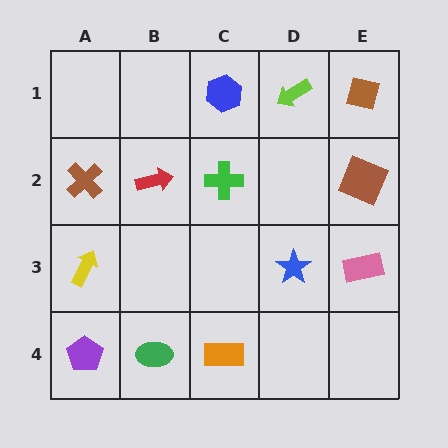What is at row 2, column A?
A brown cross.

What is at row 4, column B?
A green ellipse.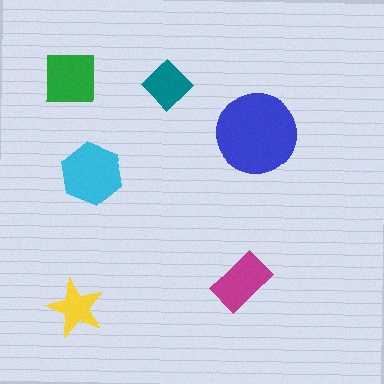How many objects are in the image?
There are 6 objects in the image.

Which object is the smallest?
The yellow star.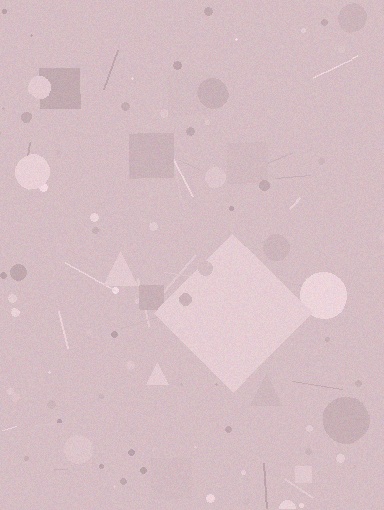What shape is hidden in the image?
A diamond is hidden in the image.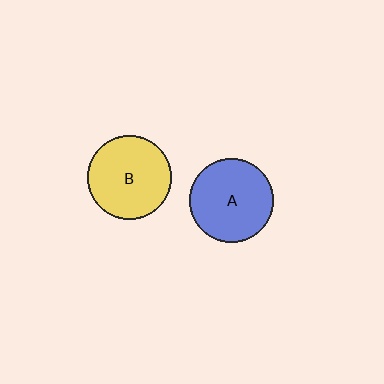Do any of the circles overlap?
No, none of the circles overlap.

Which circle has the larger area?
Circle B (yellow).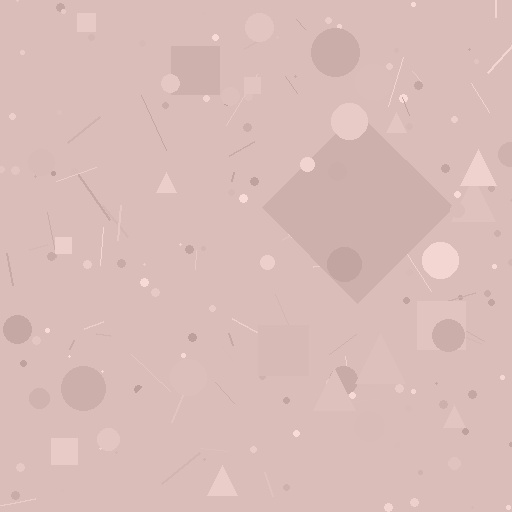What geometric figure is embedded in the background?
A diamond is embedded in the background.